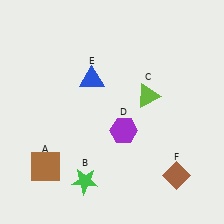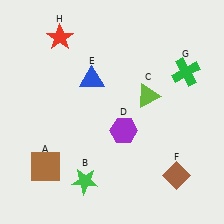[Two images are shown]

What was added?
A green cross (G), a red star (H) were added in Image 2.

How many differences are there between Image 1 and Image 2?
There are 2 differences between the two images.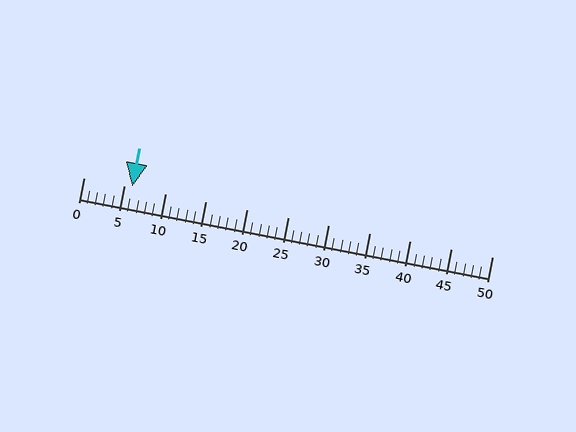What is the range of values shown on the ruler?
The ruler shows values from 0 to 50.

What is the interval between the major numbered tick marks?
The major tick marks are spaced 5 units apart.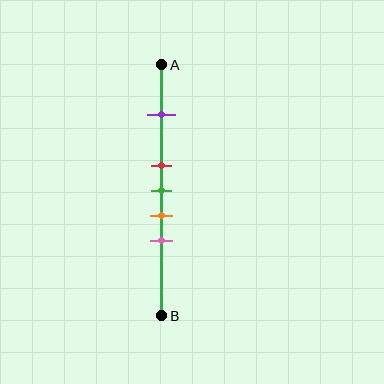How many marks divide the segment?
There are 5 marks dividing the segment.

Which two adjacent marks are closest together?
The red and green marks are the closest adjacent pair.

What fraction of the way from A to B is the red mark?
The red mark is approximately 40% (0.4) of the way from A to B.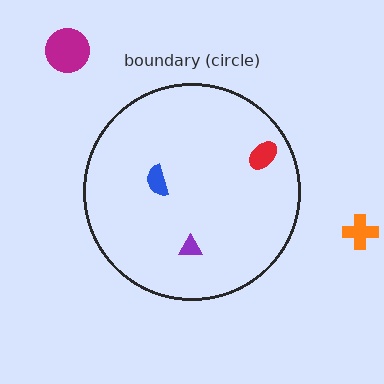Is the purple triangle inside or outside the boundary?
Inside.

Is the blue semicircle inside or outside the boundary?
Inside.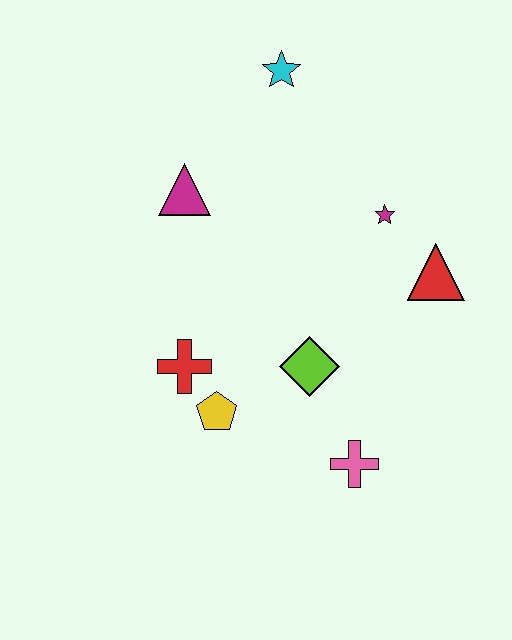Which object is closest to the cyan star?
The magenta triangle is closest to the cyan star.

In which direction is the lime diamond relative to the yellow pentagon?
The lime diamond is to the right of the yellow pentagon.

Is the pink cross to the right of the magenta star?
No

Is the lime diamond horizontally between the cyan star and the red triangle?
Yes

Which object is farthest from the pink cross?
The cyan star is farthest from the pink cross.